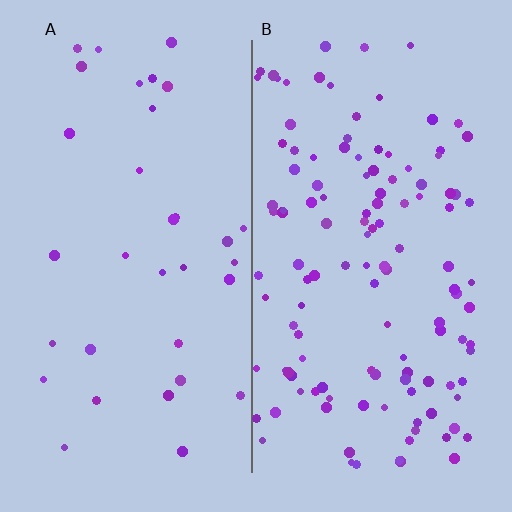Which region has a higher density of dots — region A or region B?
B (the right).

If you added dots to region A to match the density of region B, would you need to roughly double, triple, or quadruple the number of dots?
Approximately quadruple.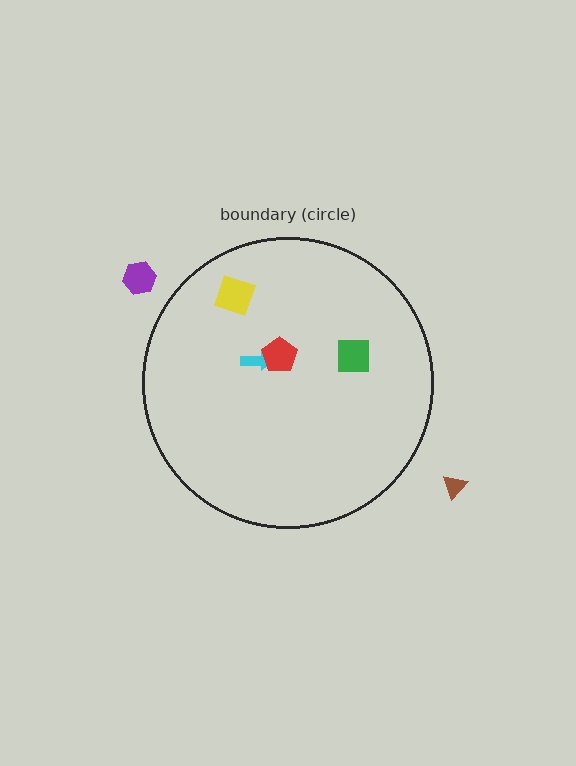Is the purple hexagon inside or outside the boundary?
Outside.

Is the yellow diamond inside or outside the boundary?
Inside.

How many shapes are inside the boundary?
4 inside, 2 outside.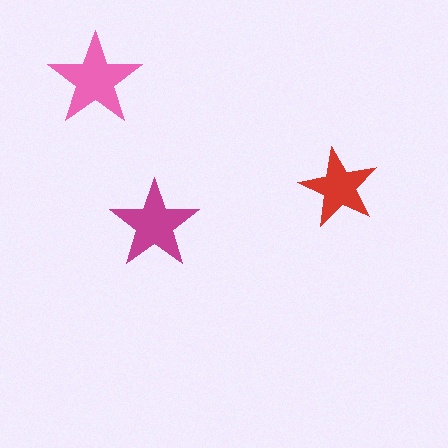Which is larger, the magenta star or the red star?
The magenta one.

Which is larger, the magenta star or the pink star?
The pink one.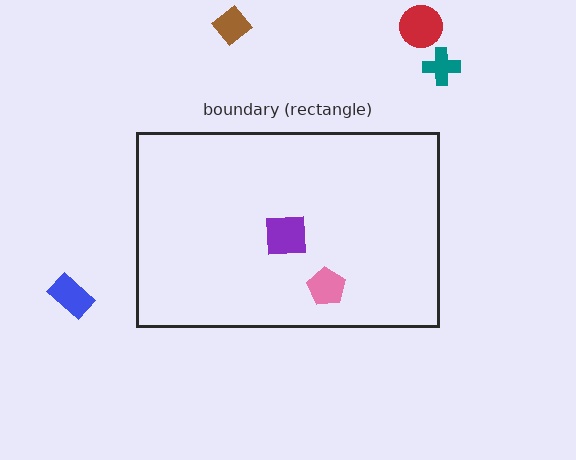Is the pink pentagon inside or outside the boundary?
Inside.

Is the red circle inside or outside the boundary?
Outside.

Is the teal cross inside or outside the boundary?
Outside.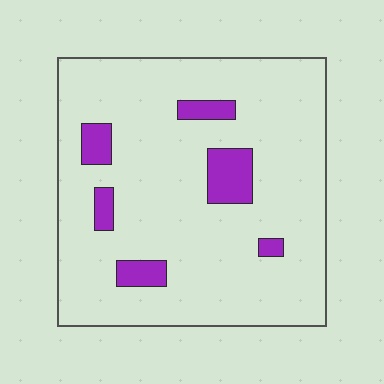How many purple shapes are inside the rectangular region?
6.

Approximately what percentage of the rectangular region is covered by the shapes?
Approximately 10%.